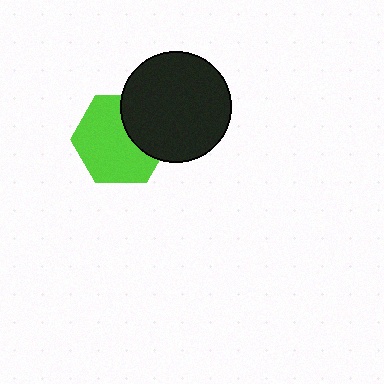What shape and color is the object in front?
The object in front is a black circle.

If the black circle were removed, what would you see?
You would see the complete lime hexagon.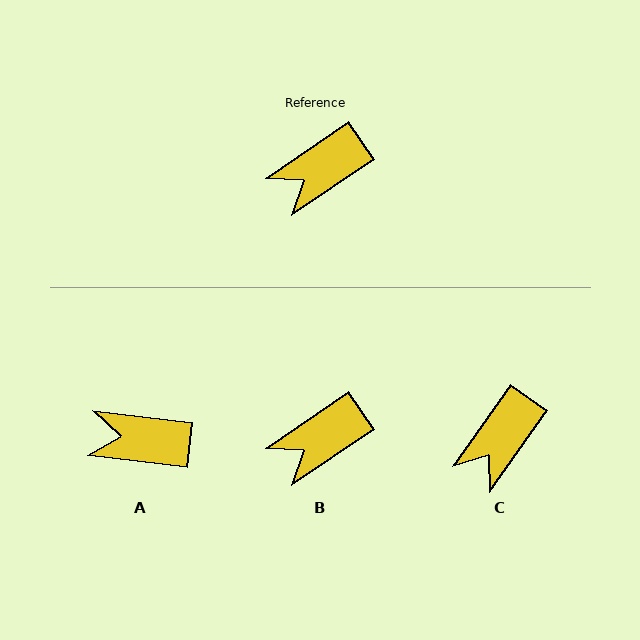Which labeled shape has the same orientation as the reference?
B.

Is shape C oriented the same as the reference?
No, it is off by about 21 degrees.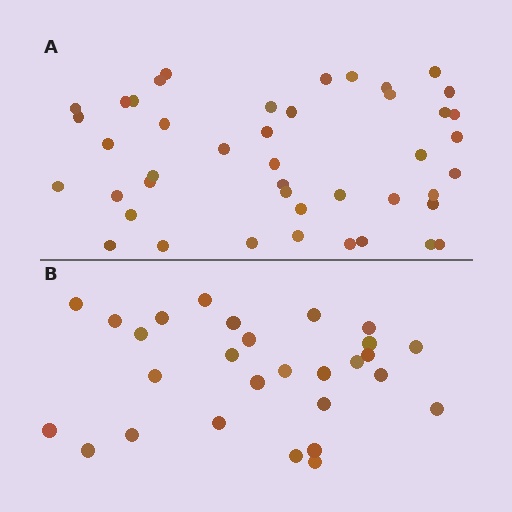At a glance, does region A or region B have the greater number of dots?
Region A (the top region) has more dots.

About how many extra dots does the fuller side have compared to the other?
Region A has approximately 15 more dots than region B.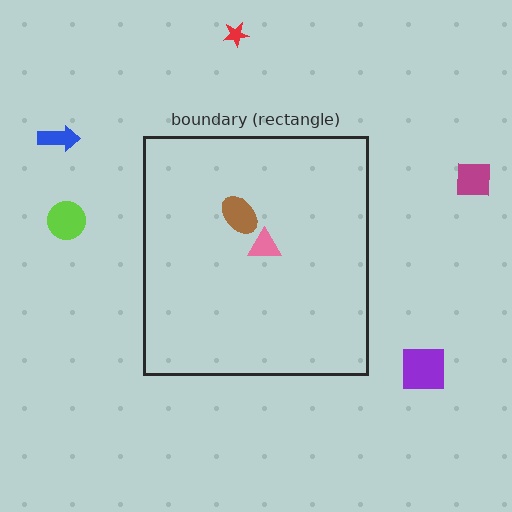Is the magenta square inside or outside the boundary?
Outside.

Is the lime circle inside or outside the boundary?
Outside.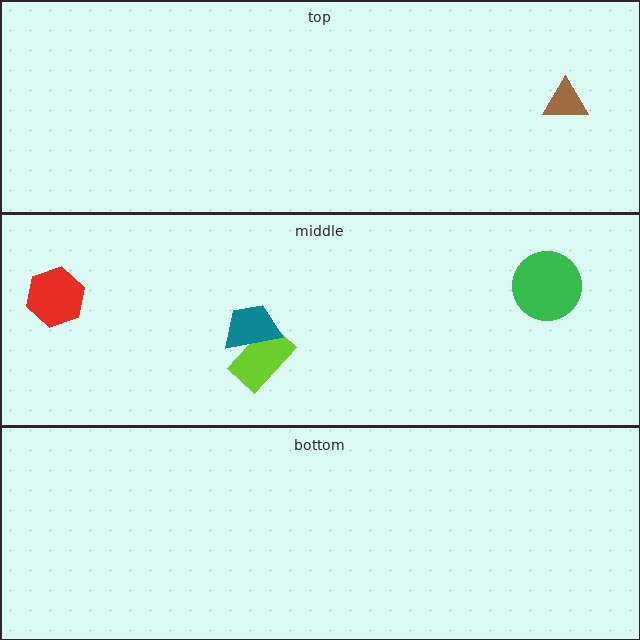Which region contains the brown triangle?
The top region.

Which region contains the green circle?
The middle region.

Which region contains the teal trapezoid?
The middle region.